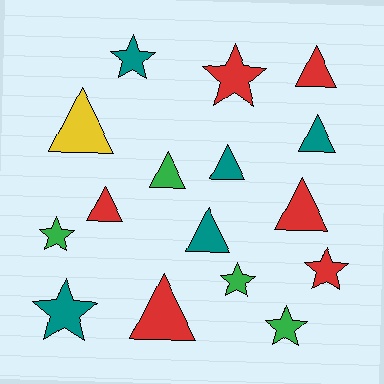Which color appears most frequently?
Red, with 6 objects.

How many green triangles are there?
There is 1 green triangle.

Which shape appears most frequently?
Triangle, with 9 objects.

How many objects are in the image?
There are 16 objects.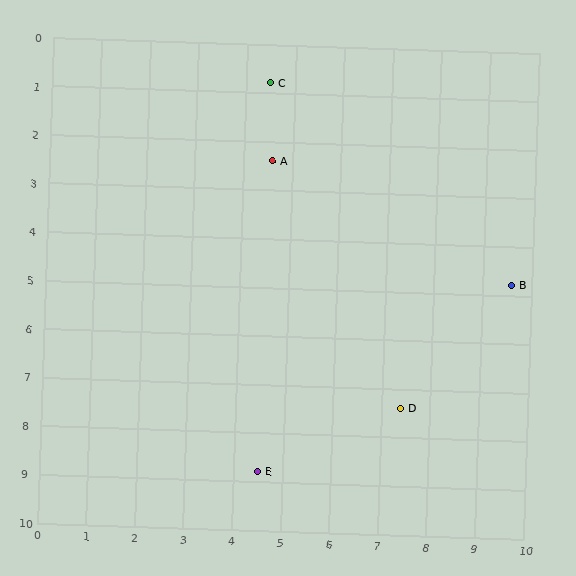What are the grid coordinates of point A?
Point A is at approximately (4.6, 2.4).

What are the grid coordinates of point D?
Point D is at approximately (7.4, 7.4).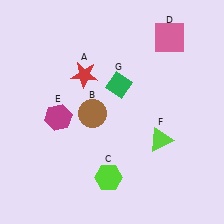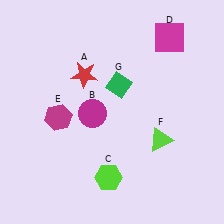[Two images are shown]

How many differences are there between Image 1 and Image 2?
There are 2 differences between the two images.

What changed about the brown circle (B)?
In Image 1, B is brown. In Image 2, it changed to magenta.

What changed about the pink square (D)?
In Image 1, D is pink. In Image 2, it changed to magenta.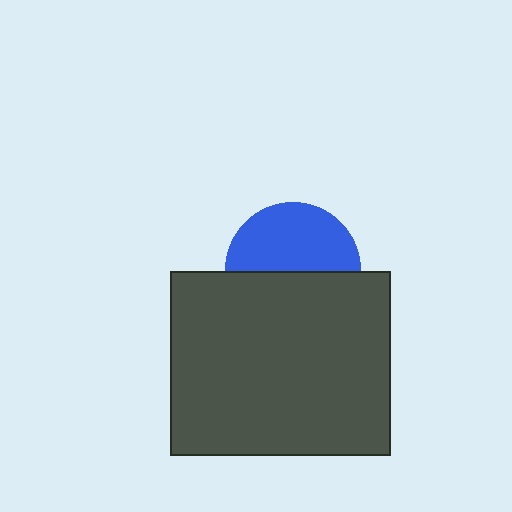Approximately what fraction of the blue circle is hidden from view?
Roughly 49% of the blue circle is hidden behind the dark gray rectangle.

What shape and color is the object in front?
The object in front is a dark gray rectangle.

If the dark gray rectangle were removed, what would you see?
You would see the complete blue circle.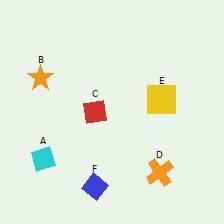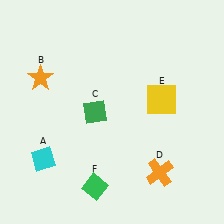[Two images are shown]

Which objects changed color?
C changed from red to green. F changed from blue to green.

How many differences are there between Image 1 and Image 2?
There are 2 differences between the two images.